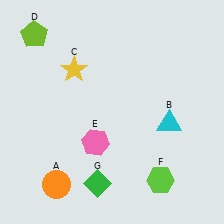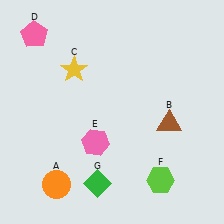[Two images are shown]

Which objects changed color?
B changed from cyan to brown. D changed from lime to pink.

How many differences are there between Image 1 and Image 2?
There are 2 differences between the two images.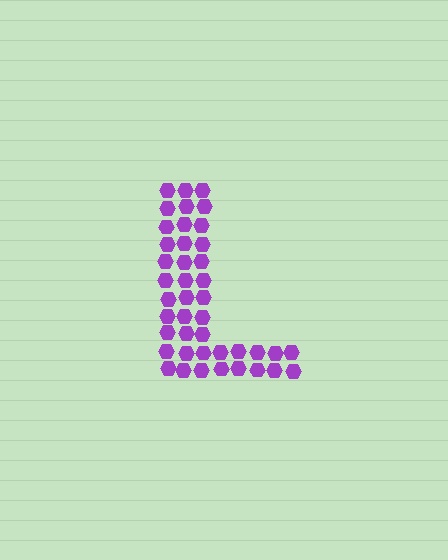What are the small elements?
The small elements are hexagons.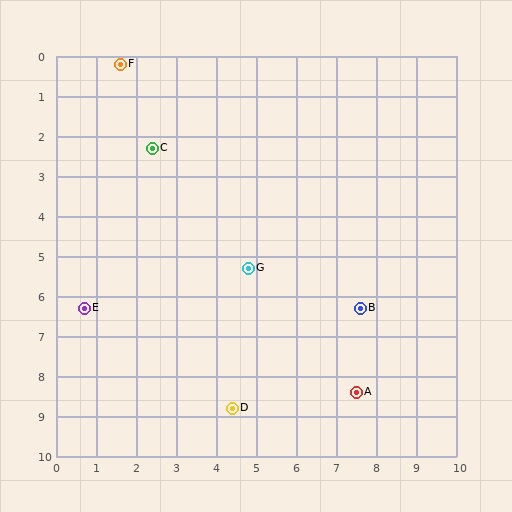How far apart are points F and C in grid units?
Points F and C are about 2.2 grid units apart.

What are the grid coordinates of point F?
Point F is at approximately (1.6, 0.2).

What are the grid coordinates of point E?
Point E is at approximately (0.7, 6.3).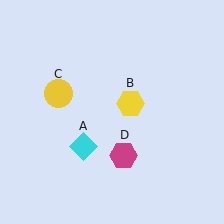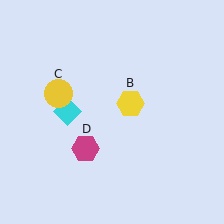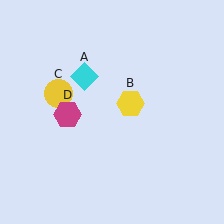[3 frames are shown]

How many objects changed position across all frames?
2 objects changed position: cyan diamond (object A), magenta hexagon (object D).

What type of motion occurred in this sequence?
The cyan diamond (object A), magenta hexagon (object D) rotated clockwise around the center of the scene.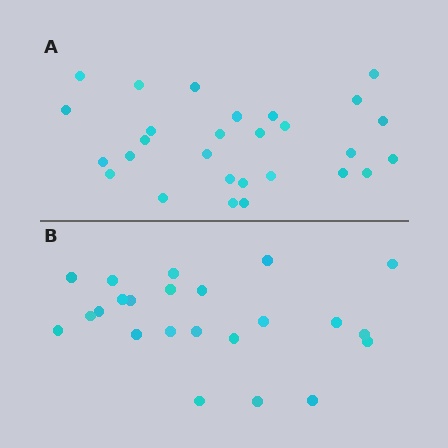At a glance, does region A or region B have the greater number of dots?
Region A (the top region) has more dots.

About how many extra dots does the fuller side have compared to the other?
Region A has about 5 more dots than region B.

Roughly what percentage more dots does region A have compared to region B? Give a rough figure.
About 20% more.